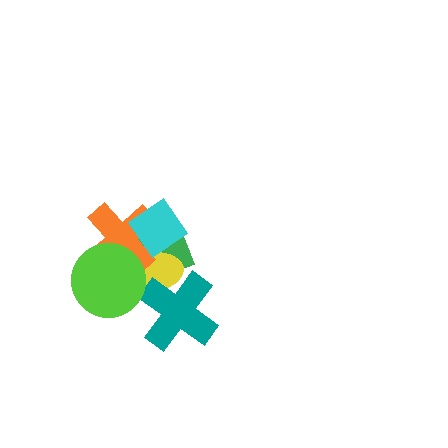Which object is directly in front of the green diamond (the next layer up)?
The yellow ellipse is directly in front of the green diamond.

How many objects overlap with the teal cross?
2 objects overlap with the teal cross.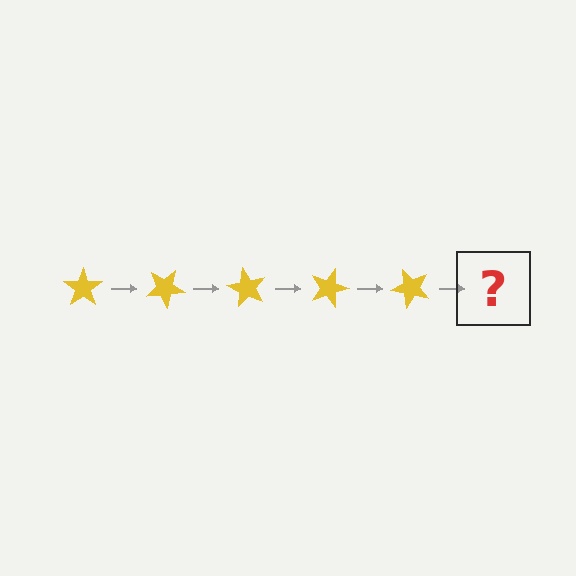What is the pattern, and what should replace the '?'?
The pattern is that the star rotates 30 degrees each step. The '?' should be a yellow star rotated 150 degrees.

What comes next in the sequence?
The next element should be a yellow star rotated 150 degrees.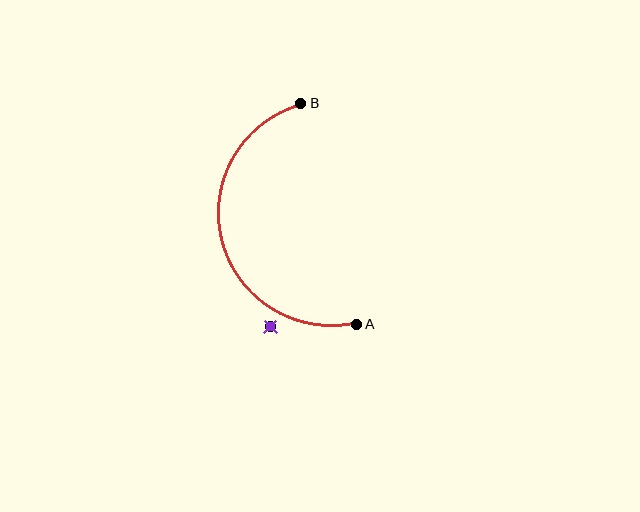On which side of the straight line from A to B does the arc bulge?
The arc bulges to the left of the straight line connecting A and B.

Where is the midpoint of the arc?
The arc midpoint is the point on the curve farthest from the straight line joining A and B. It sits to the left of that line.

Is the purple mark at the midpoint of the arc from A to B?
No — the purple mark does not lie on the arc at all. It sits slightly outside the curve.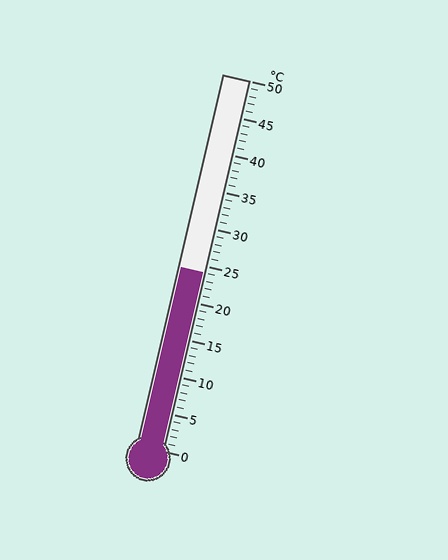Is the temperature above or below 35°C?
The temperature is below 35°C.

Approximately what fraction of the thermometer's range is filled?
The thermometer is filled to approximately 50% of its range.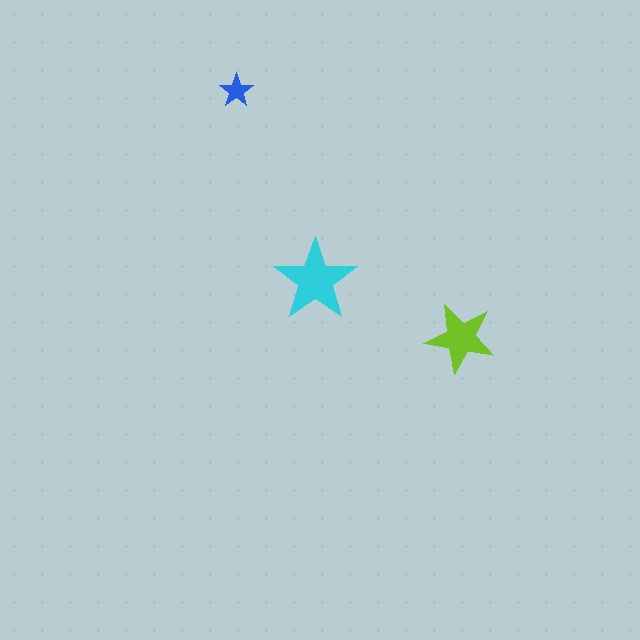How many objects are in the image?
There are 3 objects in the image.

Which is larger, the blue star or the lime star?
The lime one.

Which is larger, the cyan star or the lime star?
The cyan one.